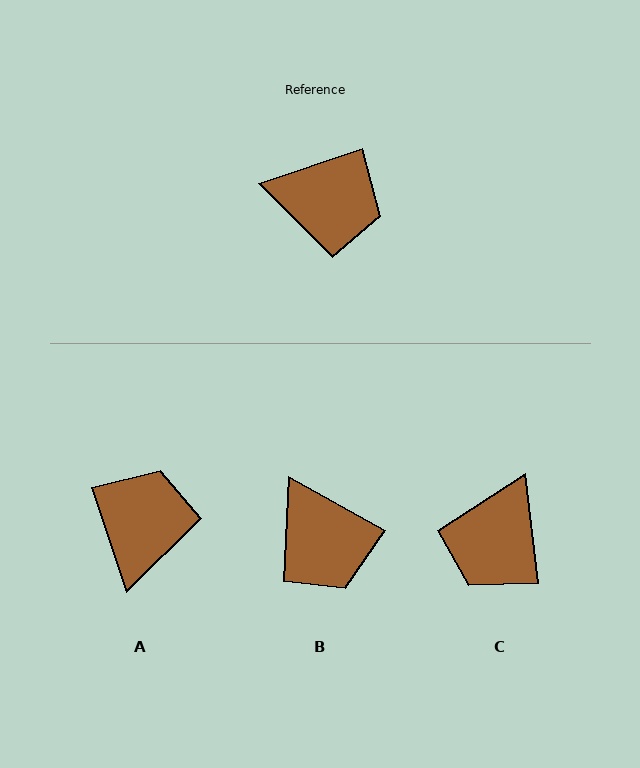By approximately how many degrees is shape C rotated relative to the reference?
Approximately 102 degrees clockwise.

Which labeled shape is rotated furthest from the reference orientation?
C, about 102 degrees away.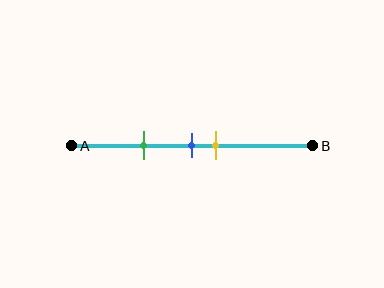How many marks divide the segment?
There are 3 marks dividing the segment.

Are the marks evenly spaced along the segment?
No, the marks are not evenly spaced.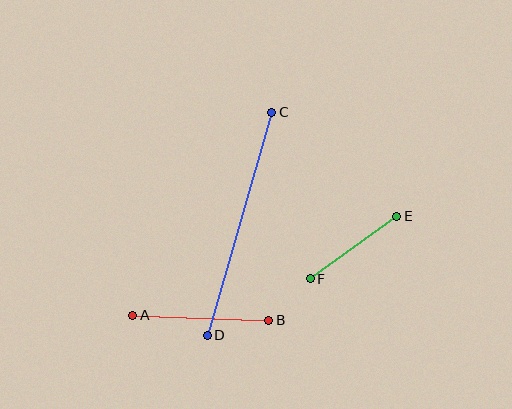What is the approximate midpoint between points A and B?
The midpoint is at approximately (201, 318) pixels.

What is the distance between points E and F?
The distance is approximately 107 pixels.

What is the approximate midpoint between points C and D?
The midpoint is at approximately (240, 224) pixels.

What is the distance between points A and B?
The distance is approximately 136 pixels.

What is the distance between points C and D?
The distance is approximately 232 pixels.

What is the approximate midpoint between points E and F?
The midpoint is at approximately (354, 247) pixels.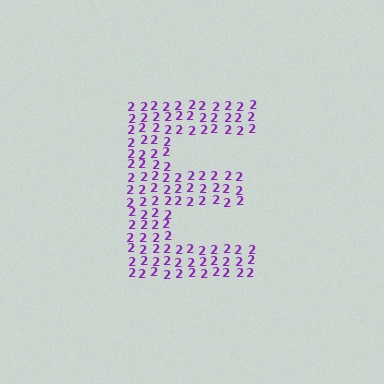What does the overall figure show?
The overall figure shows the letter E.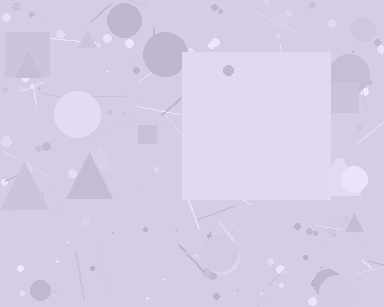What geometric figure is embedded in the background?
A square is embedded in the background.